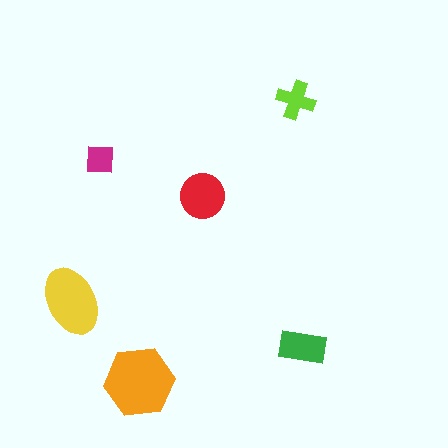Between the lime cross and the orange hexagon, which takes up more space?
The orange hexagon.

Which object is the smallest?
The magenta square.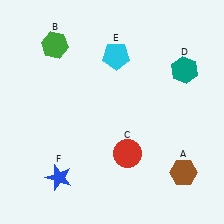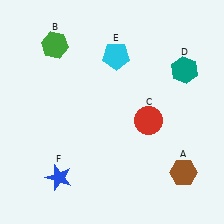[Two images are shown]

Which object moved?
The red circle (C) moved up.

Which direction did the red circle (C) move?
The red circle (C) moved up.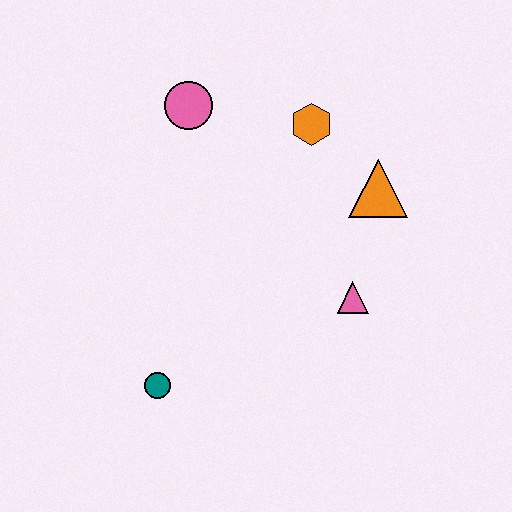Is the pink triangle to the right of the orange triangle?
No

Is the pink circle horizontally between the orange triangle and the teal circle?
Yes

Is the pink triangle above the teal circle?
Yes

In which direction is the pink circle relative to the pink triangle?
The pink circle is above the pink triangle.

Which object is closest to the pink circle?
The orange hexagon is closest to the pink circle.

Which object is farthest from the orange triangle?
The teal circle is farthest from the orange triangle.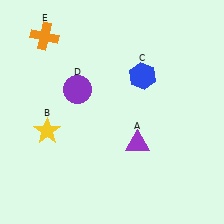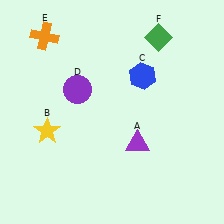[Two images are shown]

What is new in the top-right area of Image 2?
A green diamond (F) was added in the top-right area of Image 2.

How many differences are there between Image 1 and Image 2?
There is 1 difference between the two images.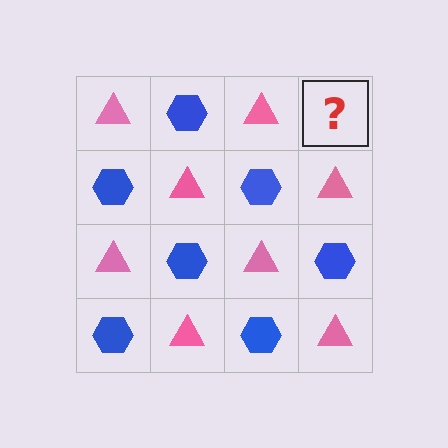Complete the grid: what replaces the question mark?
The question mark should be replaced with a blue hexagon.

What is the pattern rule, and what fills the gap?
The rule is that it alternates pink triangle and blue hexagon in a checkerboard pattern. The gap should be filled with a blue hexagon.